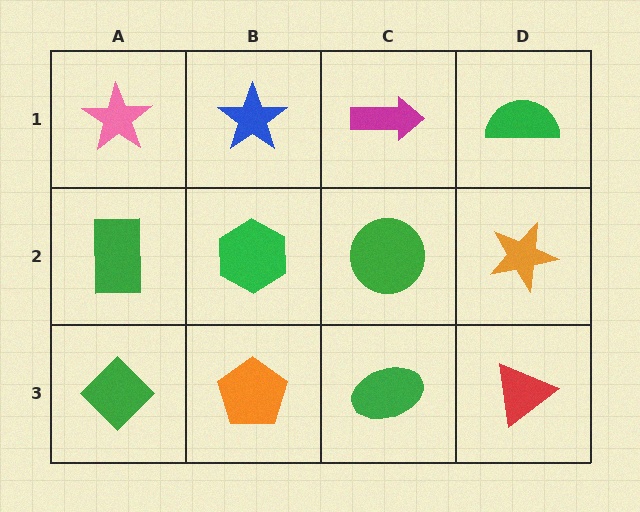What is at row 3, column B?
An orange pentagon.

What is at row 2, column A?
A green rectangle.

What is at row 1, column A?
A pink star.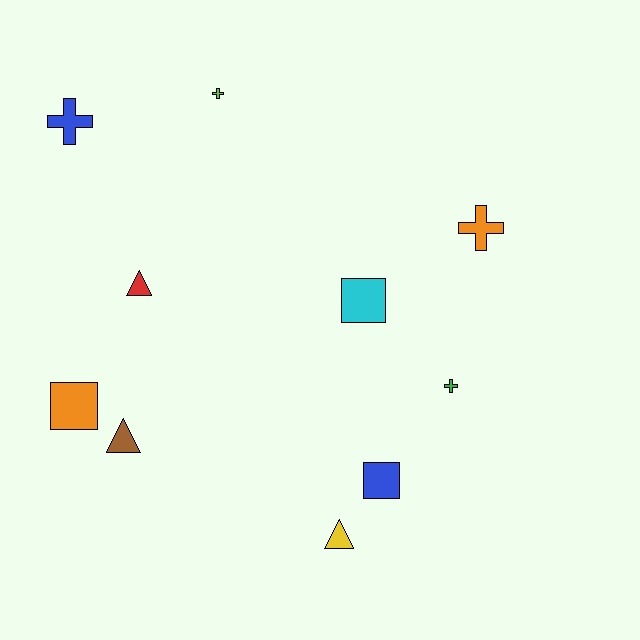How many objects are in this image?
There are 10 objects.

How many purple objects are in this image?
There are no purple objects.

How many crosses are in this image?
There are 4 crosses.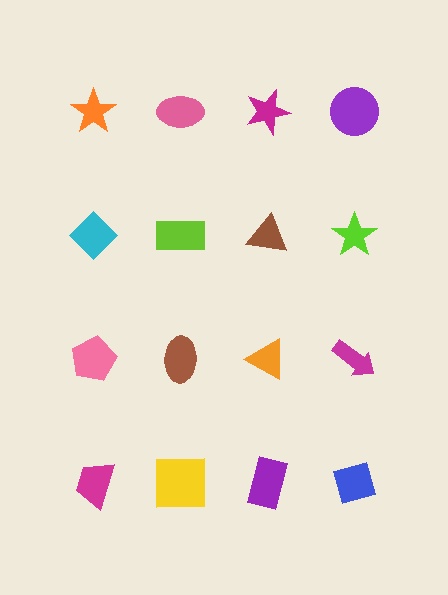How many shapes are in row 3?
4 shapes.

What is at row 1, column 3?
A magenta star.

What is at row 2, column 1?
A cyan diamond.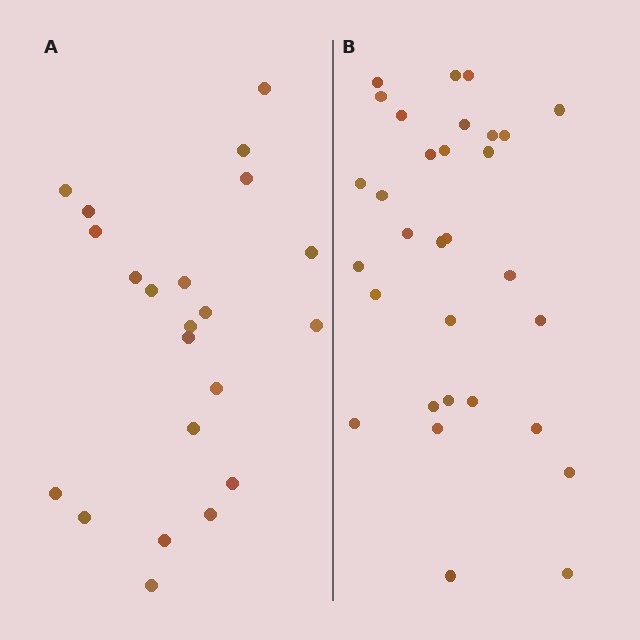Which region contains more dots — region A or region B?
Region B (the right region) has more dots.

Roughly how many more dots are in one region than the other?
Region B has roughly 8 or so more dots than region A.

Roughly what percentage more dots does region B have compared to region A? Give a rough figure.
About 40% more.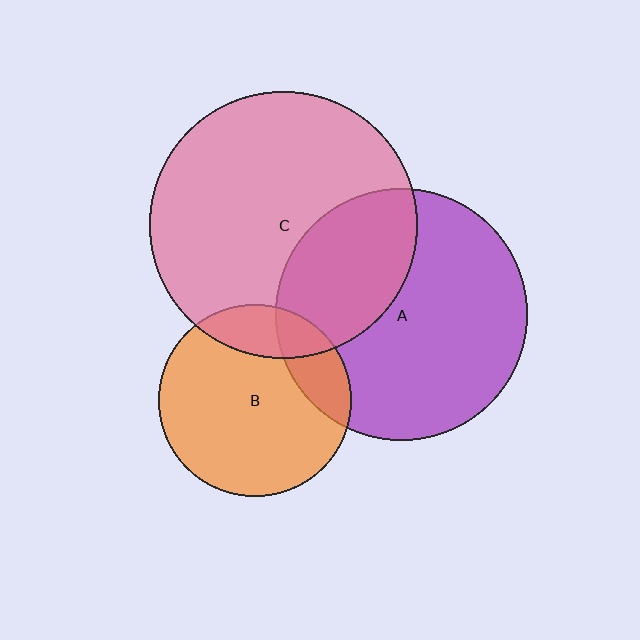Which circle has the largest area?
Circle C (pink).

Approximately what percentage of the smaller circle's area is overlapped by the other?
Approximately 35%.